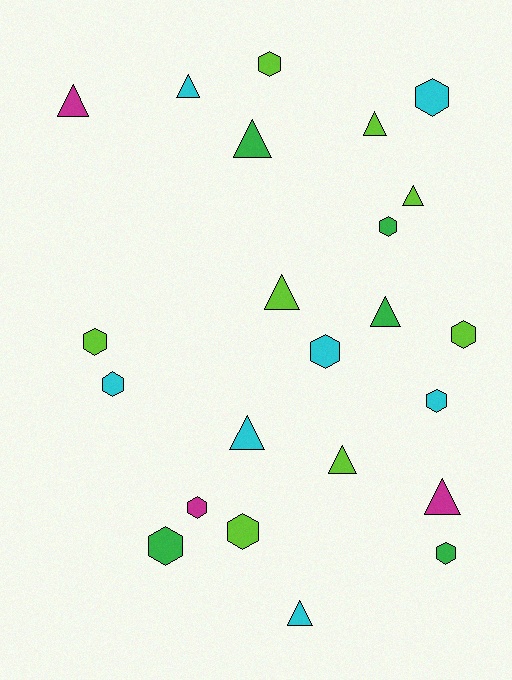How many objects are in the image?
There are 23 objects.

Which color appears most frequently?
Lime, with 8 objects.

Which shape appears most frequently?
Hexagon, with 12 objects.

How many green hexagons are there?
There are 3 green hexagons.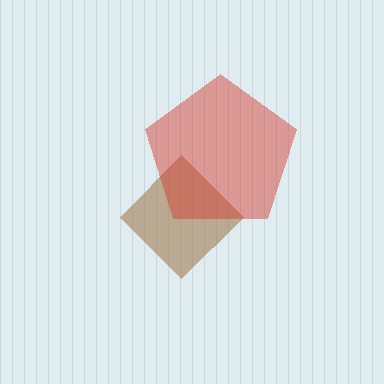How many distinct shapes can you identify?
There are 2 distinct shapes: a brown diamond, a red pentagon.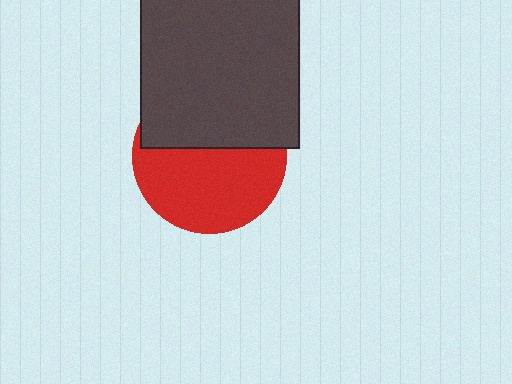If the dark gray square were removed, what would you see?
You would see the complete red circle.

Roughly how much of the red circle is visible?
About half of it is visible (roughly 56%).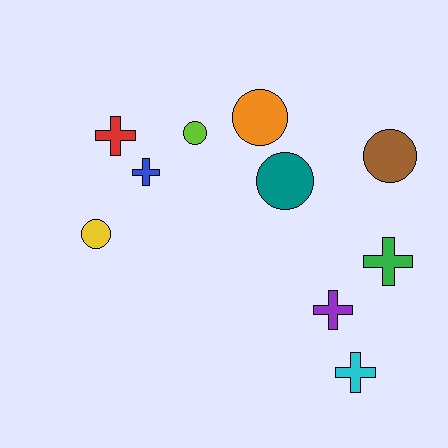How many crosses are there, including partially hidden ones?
There are 5 crosses.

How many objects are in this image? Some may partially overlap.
There are 10 objects.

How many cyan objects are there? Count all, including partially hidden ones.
There is 1 cyan object.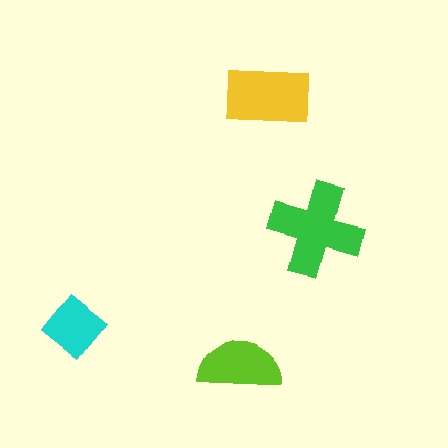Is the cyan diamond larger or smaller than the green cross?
Smaller.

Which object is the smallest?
The cyan diamond.